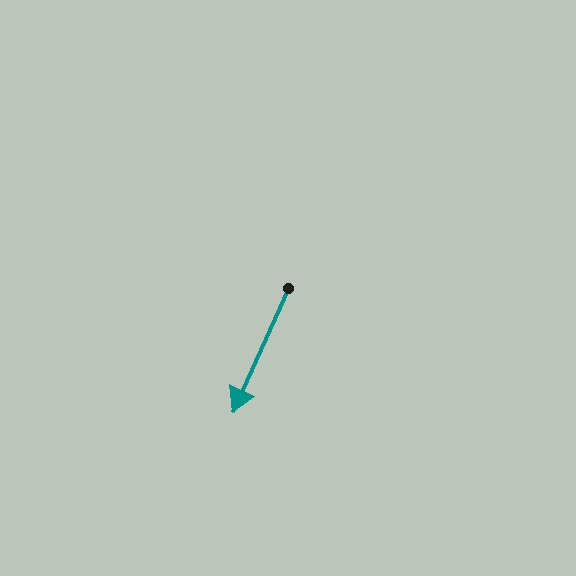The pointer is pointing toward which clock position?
Roughly 7 o'clock.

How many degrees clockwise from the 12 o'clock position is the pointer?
Approximately 204 degrees.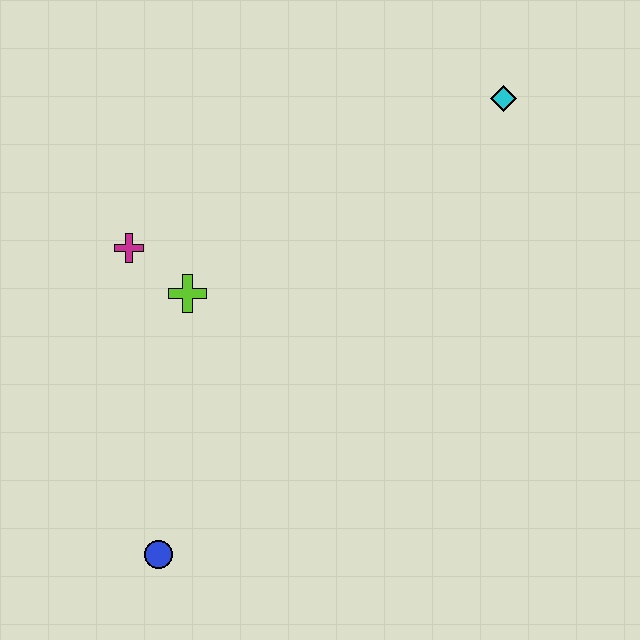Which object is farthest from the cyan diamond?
The blue circle is farthest from the cyan diamond.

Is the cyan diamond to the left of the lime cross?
No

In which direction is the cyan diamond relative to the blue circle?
The cyan diamond is above the blue circle.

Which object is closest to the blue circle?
The lime cross is closest to the blue circle.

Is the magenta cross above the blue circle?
Yes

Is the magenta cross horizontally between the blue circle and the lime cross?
No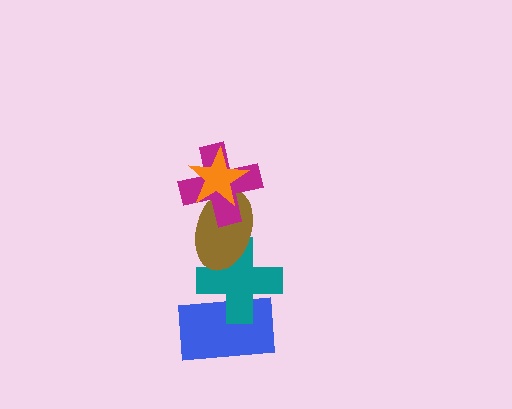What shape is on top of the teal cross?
The brown ellipse is on top of the teal cross.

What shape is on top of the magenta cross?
The orange star is on top of the magenta cross.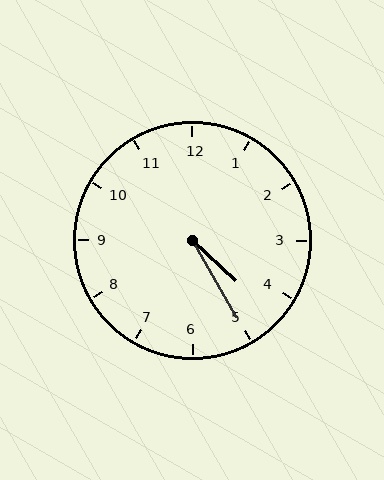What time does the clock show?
4:25.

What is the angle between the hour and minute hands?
Approximately 18 degrees.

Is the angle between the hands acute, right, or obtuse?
It is acute.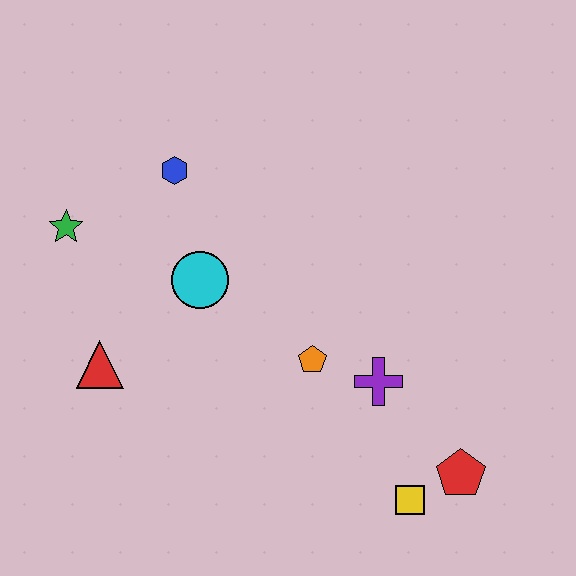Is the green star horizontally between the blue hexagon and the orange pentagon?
No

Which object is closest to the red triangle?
The cyan circle is closest to the red triangle.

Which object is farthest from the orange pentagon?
The green star is farthest from the orange pentagon.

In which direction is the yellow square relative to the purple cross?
The yellow square is below the purple cross.